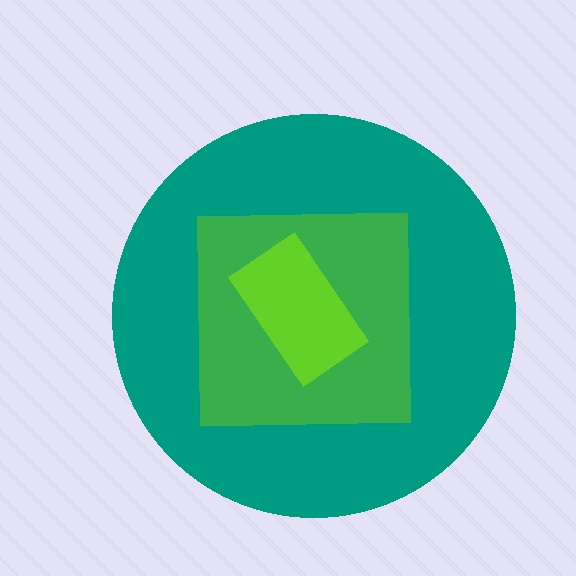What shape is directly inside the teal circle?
The green square.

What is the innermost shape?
The lime rectangle.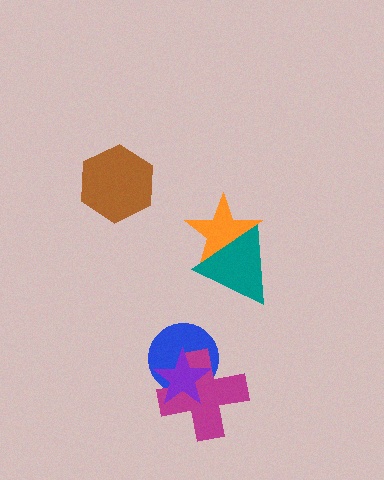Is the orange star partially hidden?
Yes, it is partially covered by another shape.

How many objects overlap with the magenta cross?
2 objects overlap with the magenta cross.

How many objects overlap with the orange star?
1 object overlaps with the orange star.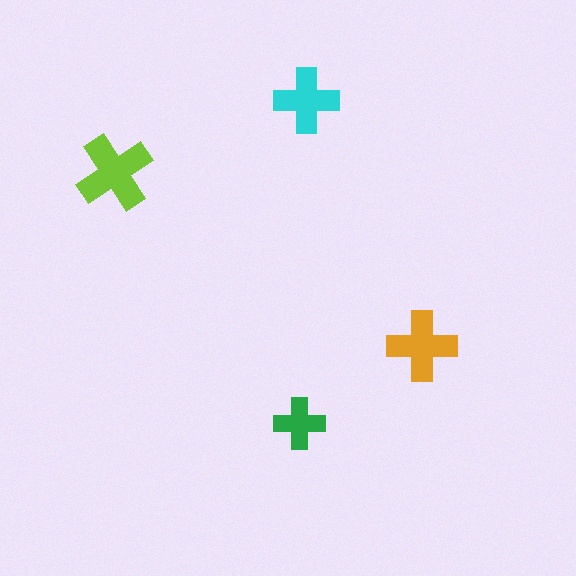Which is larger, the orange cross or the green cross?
The orange one.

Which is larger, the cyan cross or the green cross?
The cyan one.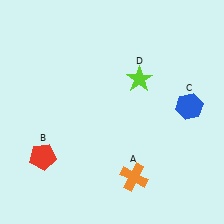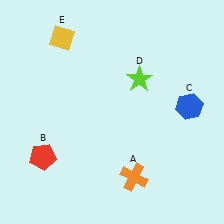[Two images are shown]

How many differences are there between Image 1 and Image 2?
There is 1 difference between the two images.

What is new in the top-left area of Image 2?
A yellow diamond (E) was added in the top-left area of Image 2.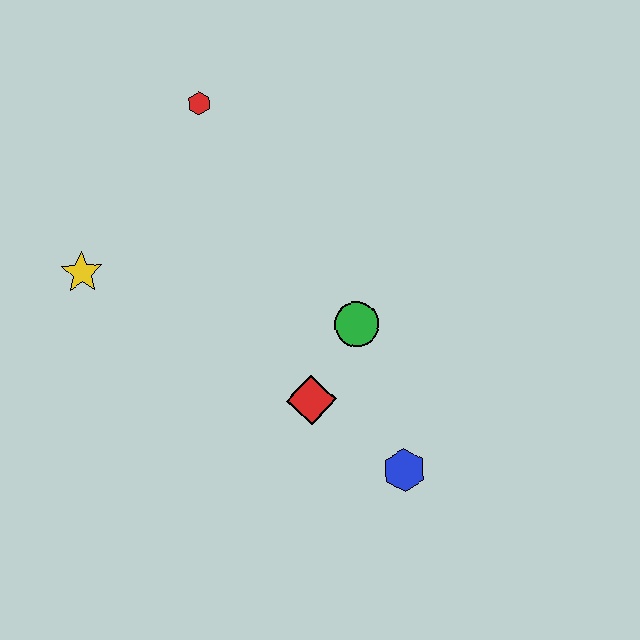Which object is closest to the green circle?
The red diamond is closest to the green circle.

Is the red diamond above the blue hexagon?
Yes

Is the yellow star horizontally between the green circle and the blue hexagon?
No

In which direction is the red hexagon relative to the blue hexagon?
The red hexagon is above the blue hexagon.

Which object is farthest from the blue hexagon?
The red hexagon is farthest from the blue hexagon.